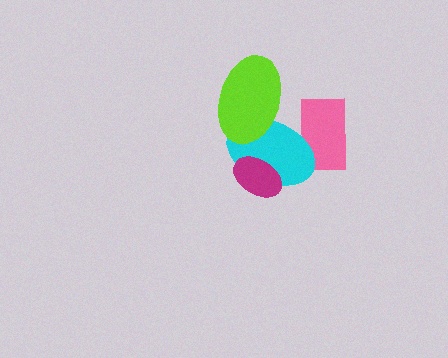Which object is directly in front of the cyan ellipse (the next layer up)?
The lime ellipse is directly in front of the cyan ellipse.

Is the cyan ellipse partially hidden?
Yes, it is partially covered by another shape.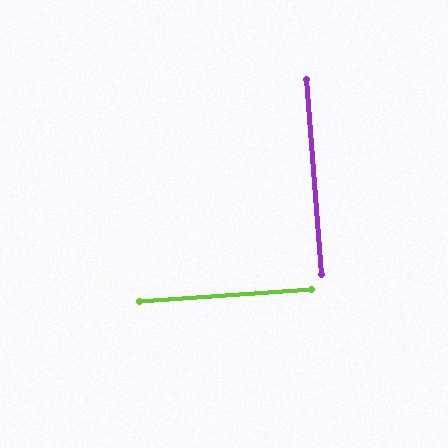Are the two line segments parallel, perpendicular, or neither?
Perpendicular — they meet at approximately 90°.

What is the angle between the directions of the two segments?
Approximately 90 degrees.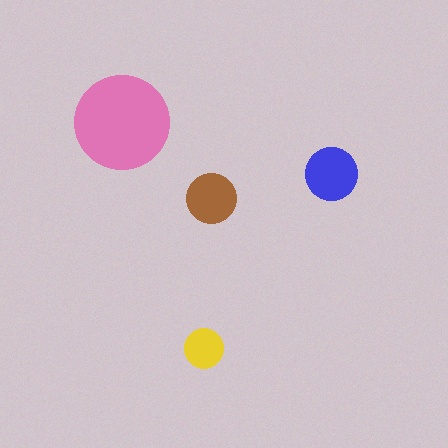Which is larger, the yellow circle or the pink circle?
The pink one.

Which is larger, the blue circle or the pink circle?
The pink one.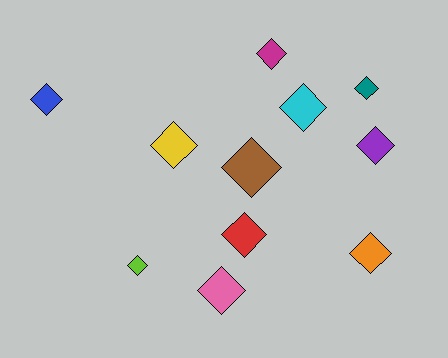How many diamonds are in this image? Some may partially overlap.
There are 11 diamonds.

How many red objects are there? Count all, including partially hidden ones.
There is 1 red object.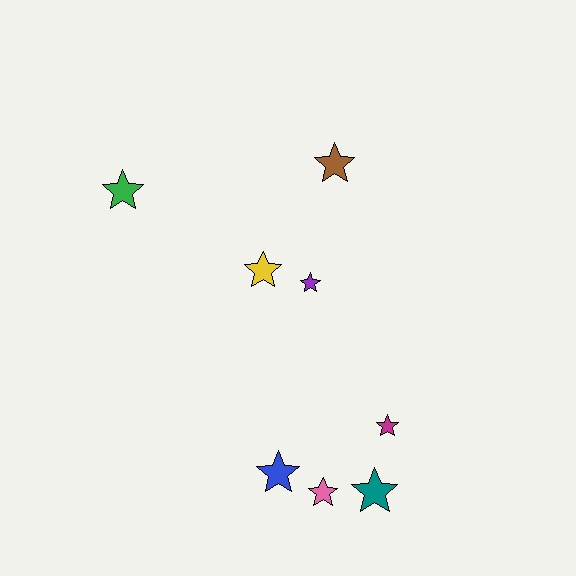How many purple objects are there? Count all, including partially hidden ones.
There is 1 purple object.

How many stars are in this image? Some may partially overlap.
There are 8 stars.